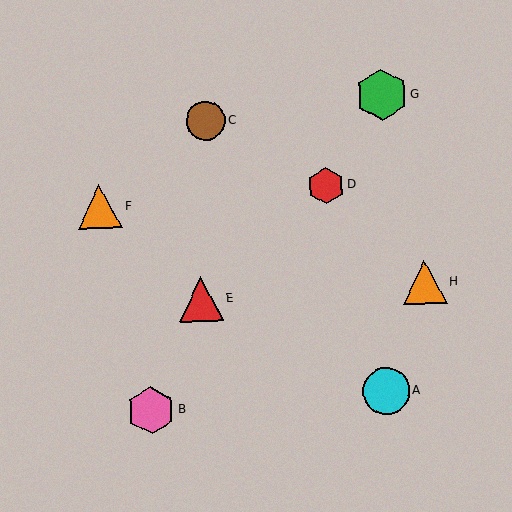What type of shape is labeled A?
Shape A is a cyan circle.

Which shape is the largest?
The green hexagon (labeled G) is the largest.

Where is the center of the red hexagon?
The center of the red hexagon is at (326, 186).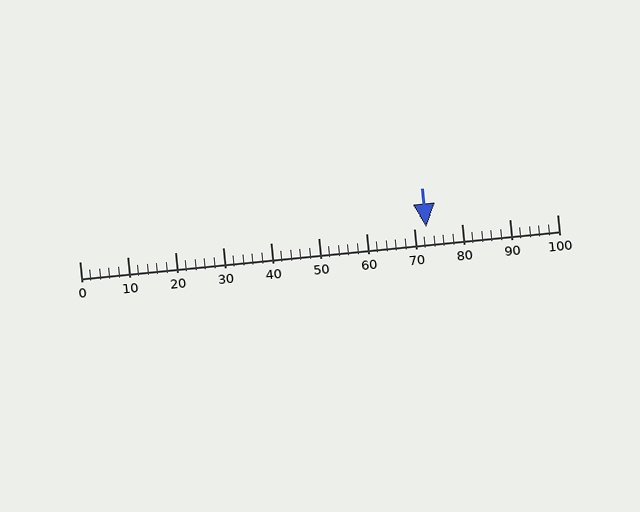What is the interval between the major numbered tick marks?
The major tick marks are spaced 10 units apart.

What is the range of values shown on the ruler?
The ruler shows values from 0 to 100.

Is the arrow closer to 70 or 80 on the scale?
The arrow is closer to 70.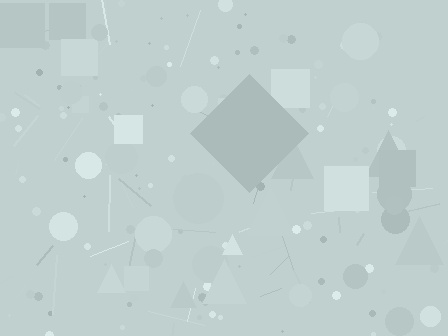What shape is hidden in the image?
A diamond is hidden in the image.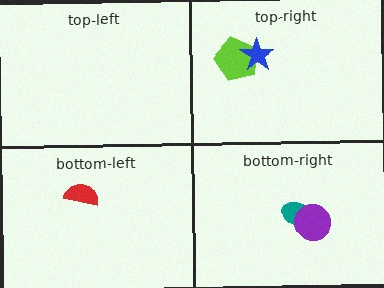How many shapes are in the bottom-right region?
2.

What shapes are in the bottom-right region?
The teal ellipse, the purple circle.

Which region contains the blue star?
The top-right region.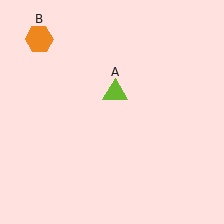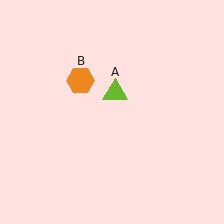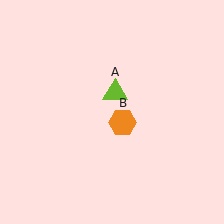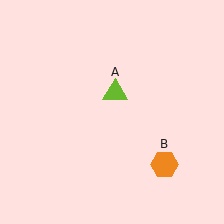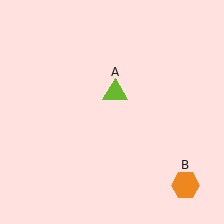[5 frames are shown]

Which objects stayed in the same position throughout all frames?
Lime triangle (object A) remained stationary.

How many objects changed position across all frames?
1 object changed position: orange hexagon (object B).